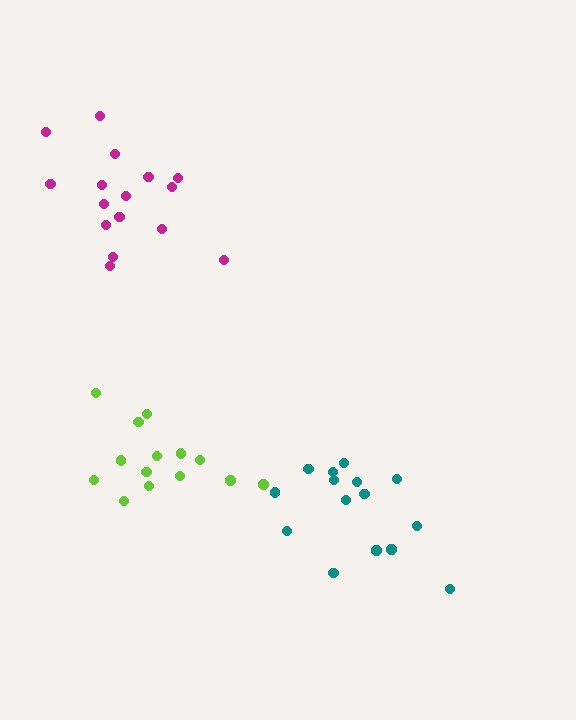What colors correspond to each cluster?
The clusters are colored: magenta, teal, lime.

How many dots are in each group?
Group 1: 16 dots, Group 2: 15 dots, Group 3: 14 dots (45 total).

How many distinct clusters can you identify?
There are 3 distinct clusters.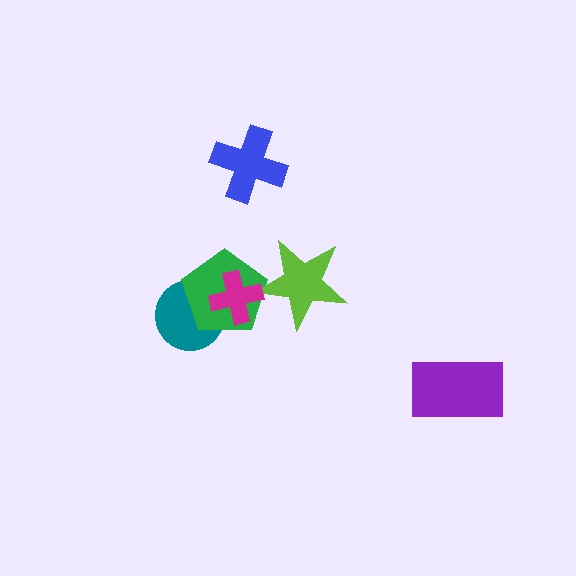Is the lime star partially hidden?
Yes, it is partially covered by another shape.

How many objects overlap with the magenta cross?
3 objects overlap with the magenta cross.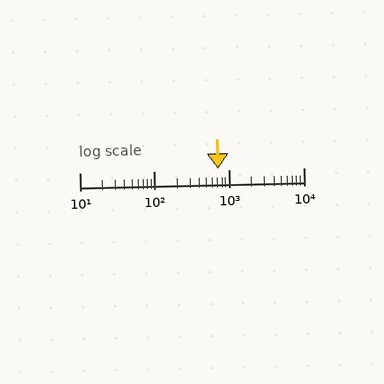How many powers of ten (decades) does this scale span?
The scale spans 3 decades, from 10 to 10000.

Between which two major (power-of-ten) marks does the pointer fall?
The pointer is between 100 and 1000.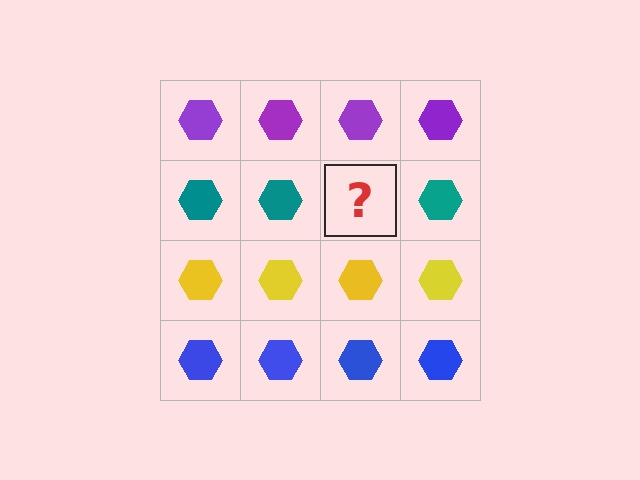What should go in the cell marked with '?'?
The missing cell should contain a teal hexagon.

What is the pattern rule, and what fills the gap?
The rule is that each row has a consistent color. The gap should be filled with a teal hexagon.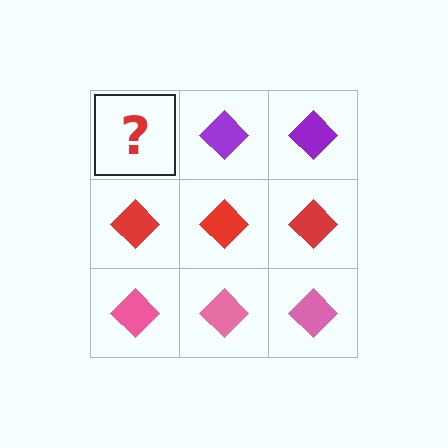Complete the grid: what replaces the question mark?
The question mark should be replaced with a purple diamond.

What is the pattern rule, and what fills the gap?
The rule is that each row has a consistent color. The gap should be filled with a purple diamond.